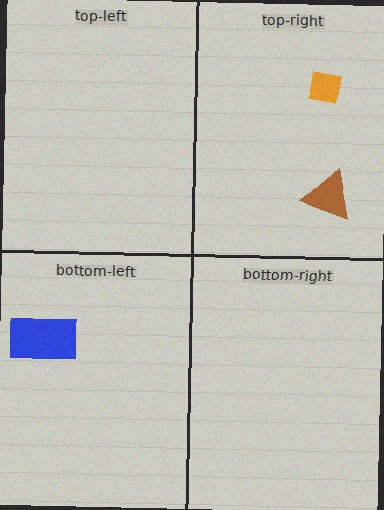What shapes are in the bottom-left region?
The blue rectangle.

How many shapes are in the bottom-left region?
1.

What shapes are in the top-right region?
The orange square, the brown triangle.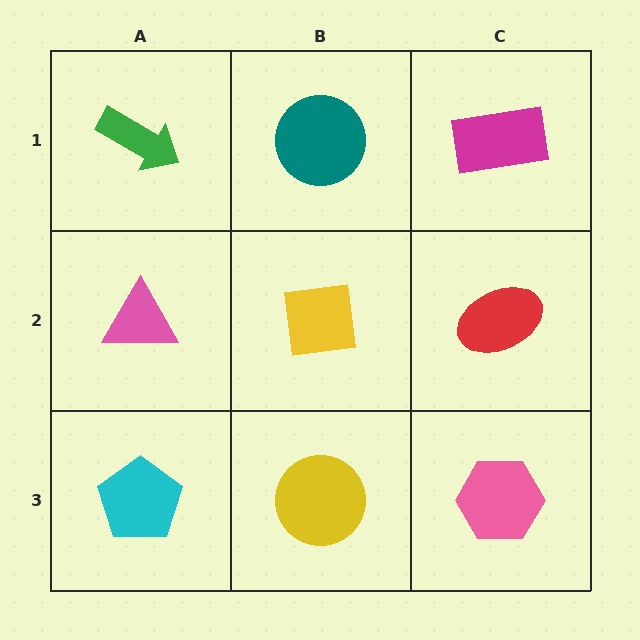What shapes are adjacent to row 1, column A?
A pink triangle (row 2, column A), a teal circle (row 1, column B).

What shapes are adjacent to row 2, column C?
A magenta rectangle (row 1, column C), a pink hexagon (row 3, column C), a yellow square (row 2, column B).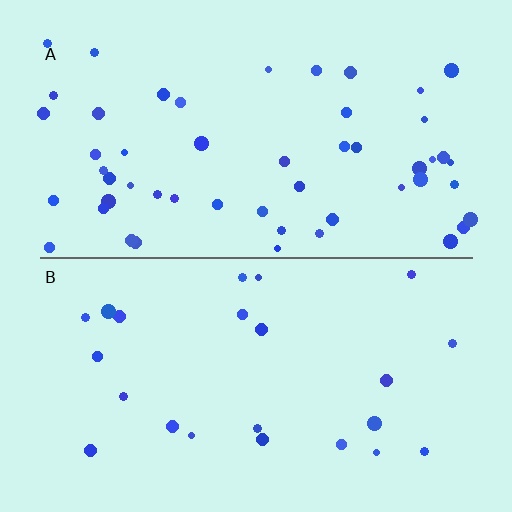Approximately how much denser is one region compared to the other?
Approximately 2.2× — region A over region B.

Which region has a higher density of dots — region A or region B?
A (the top).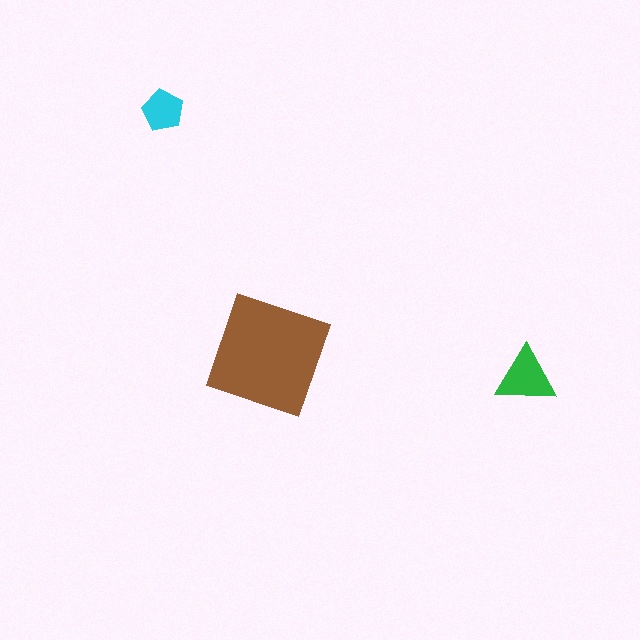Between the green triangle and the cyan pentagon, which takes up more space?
The green triangle.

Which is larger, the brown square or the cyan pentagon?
The brown square.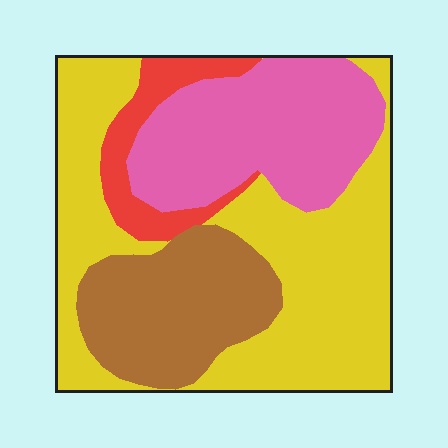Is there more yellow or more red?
Yellow.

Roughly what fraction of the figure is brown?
Brown takes up about one fifth (1/5) of the figure.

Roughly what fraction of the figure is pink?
Pink takes up about one quarter (1/4) of the figure.